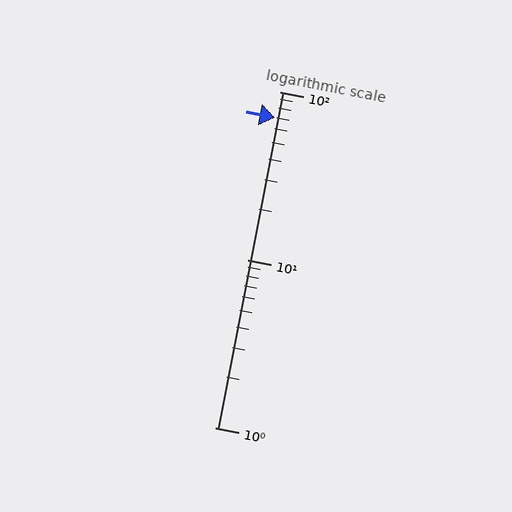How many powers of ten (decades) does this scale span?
The scale spans 2 decades, from 1 to 100.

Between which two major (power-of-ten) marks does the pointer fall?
The pointer is between 10 and 100.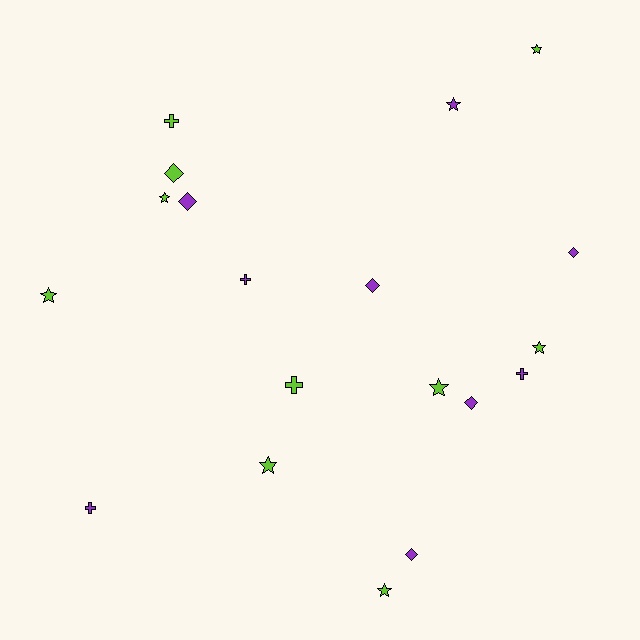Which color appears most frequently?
Lime, with 10 objects.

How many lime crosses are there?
There are 2 lime crosses.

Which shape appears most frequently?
Star, with 8 objects.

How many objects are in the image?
There are 19 objects.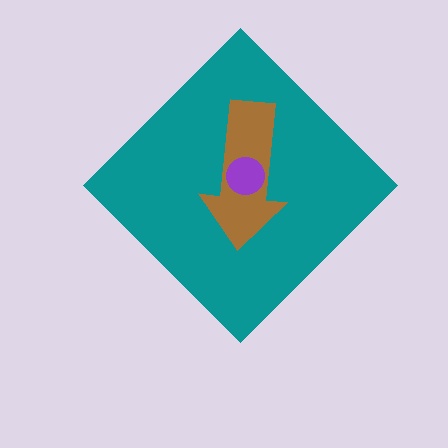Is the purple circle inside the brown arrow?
Yes.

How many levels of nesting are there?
3.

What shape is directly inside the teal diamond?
The brown arrow.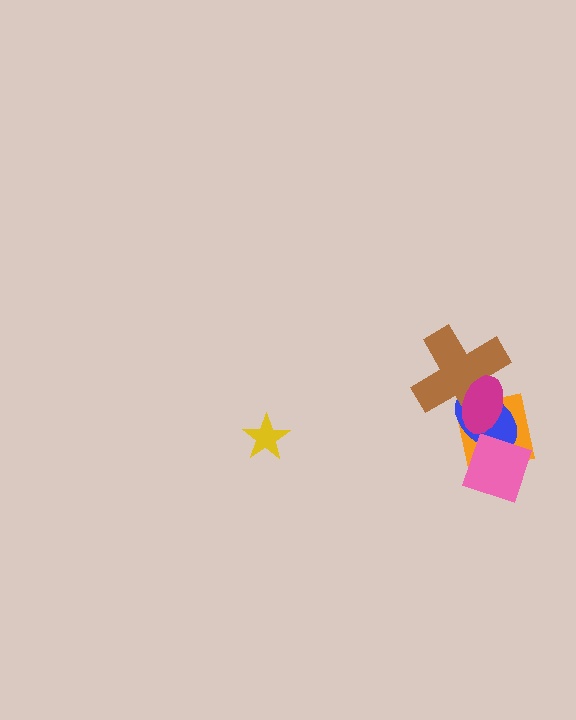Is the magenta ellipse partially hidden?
No, no other shape covers it.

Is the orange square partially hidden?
Yes, it is partially covered by another shape.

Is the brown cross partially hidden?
Yes, it is partially covered by another shape.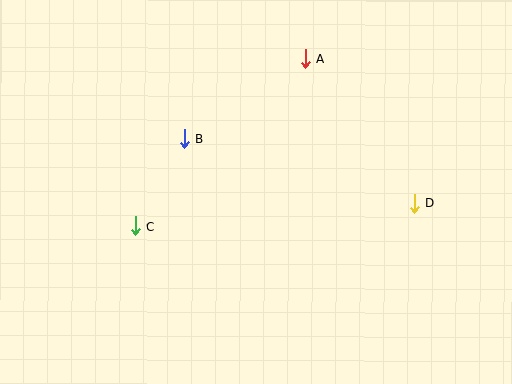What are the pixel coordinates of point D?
Point D is at (414, 203).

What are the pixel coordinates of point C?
Point C is at (135, 226).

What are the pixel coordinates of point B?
Point B is at (184, 139).